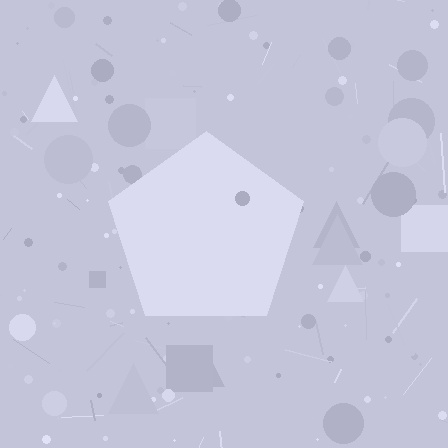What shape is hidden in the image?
A pentagon is hidden in the image.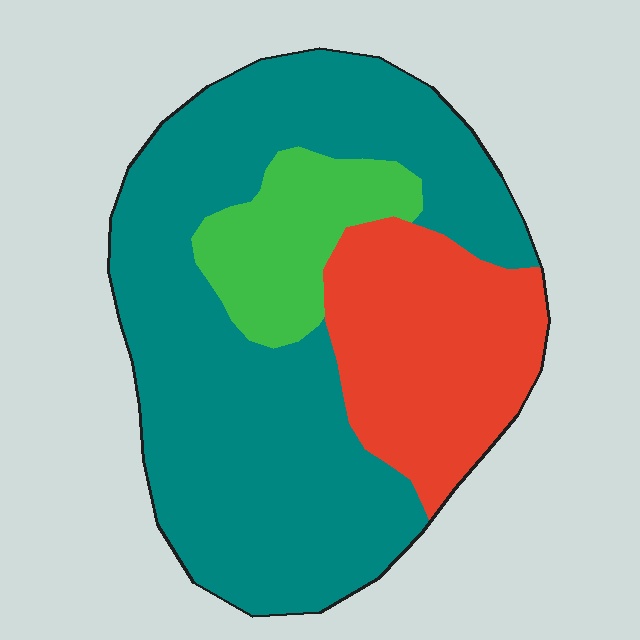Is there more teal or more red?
Teal.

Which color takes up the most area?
Teal, at roughly 60%.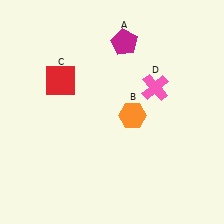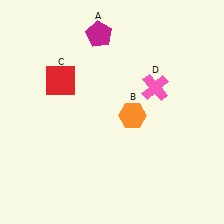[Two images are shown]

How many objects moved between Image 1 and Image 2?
1 object moved between the two images.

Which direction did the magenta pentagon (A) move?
The magenta pentagon (A) moved left.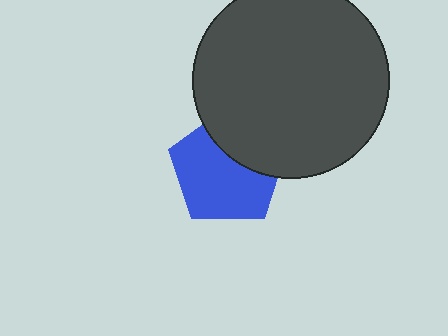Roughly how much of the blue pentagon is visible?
Most of it is visible (roughly 67%).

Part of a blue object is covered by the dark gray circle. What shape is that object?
It is a pentagon.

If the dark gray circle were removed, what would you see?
You would see the complete blue pentagon.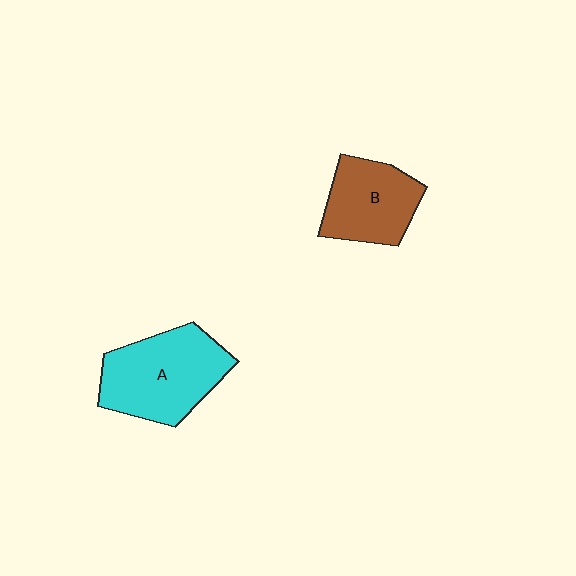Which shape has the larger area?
Shape A (cyan).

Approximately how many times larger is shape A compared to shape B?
Approximately 1.4 times.